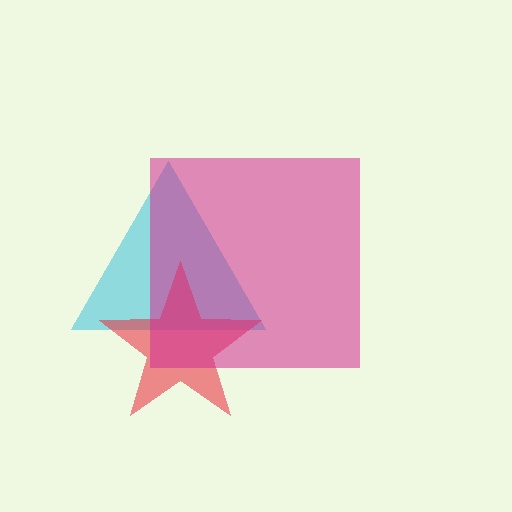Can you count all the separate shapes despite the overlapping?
Yes, there are 3 separate shapes.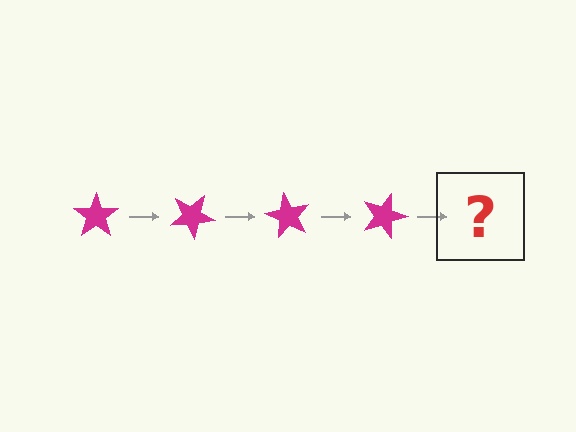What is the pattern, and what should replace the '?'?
The pattern is that the star rotates 30 degrees each step. The '?' should be a magenta star rotated 120 degrees.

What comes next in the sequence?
The next element should be a magenta star rotated 120 degrees.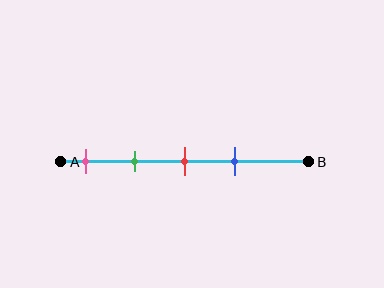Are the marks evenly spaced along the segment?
Yes, the marks are approximately evenly spaced.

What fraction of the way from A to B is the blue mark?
The blue mark is approximately 70% (0.7) of the way from A to B.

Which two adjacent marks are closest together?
The red and blue marks are the closest adjacent pair.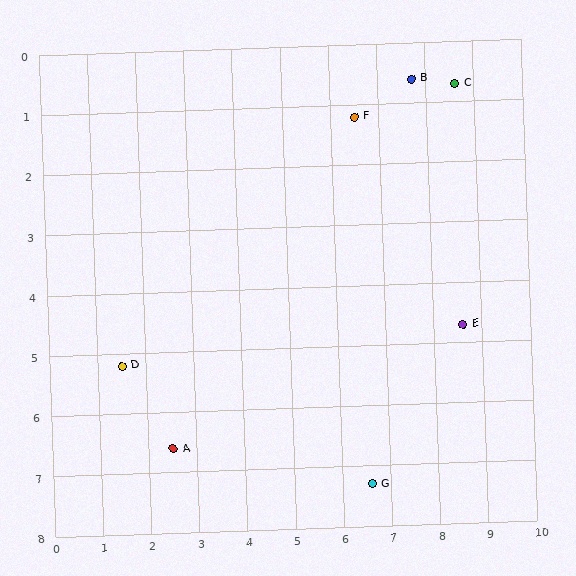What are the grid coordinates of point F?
Point F is at approximately (6.5, 1.2).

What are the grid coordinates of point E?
Point E is at approximately (8.6, 4.7).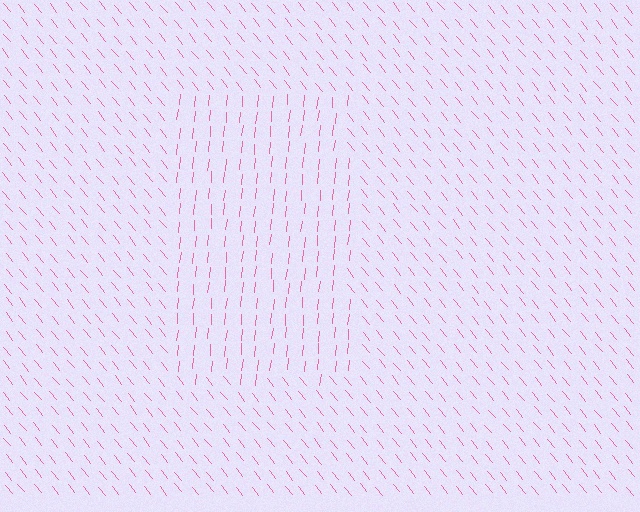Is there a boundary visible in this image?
Yes, there is a texture boundary formed by a change in line orientation.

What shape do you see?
I see a rectangle.